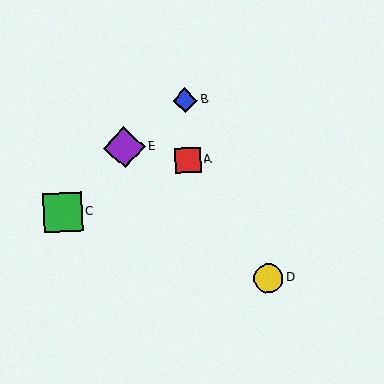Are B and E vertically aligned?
No, B is at x≈185 and E is at x≈124.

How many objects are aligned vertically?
2 objects (A, B) are aligned vertically.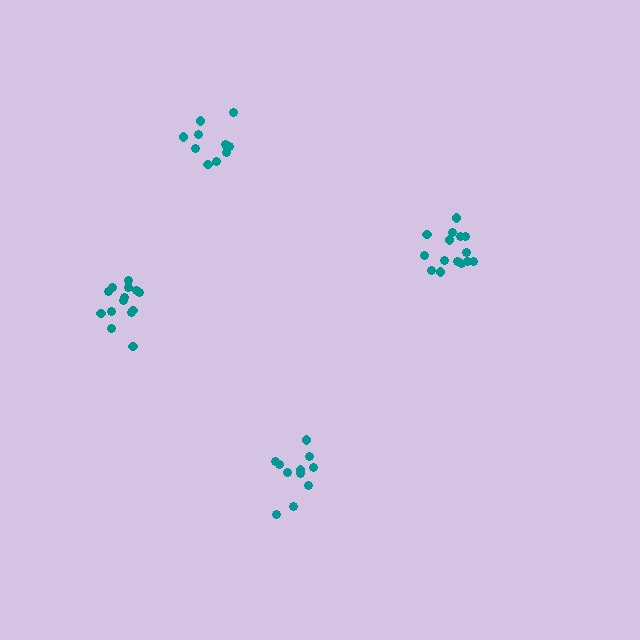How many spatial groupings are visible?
There are 4 spatial groupings.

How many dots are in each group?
Group 1: 11 dots, Group 2: 15 dots, Group 3: 11 dots, Group 4: 14 dots (51 total).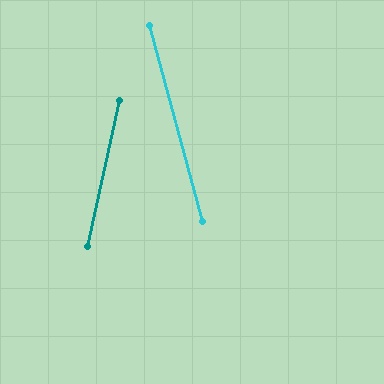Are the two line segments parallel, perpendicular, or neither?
Neither parallel nor perpendicular — they differ by about 27°.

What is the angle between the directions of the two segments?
Approximately 27 degrees.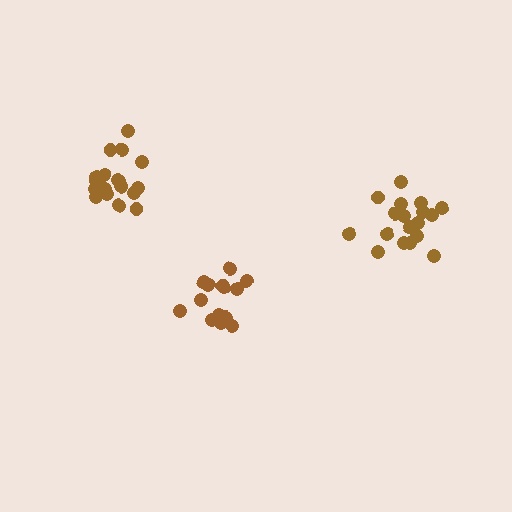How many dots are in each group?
Group 1: 18 dots, Group 2: 15 dots, Group 3: 19 dots (52 total).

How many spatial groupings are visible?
There are 3 spatial groupings.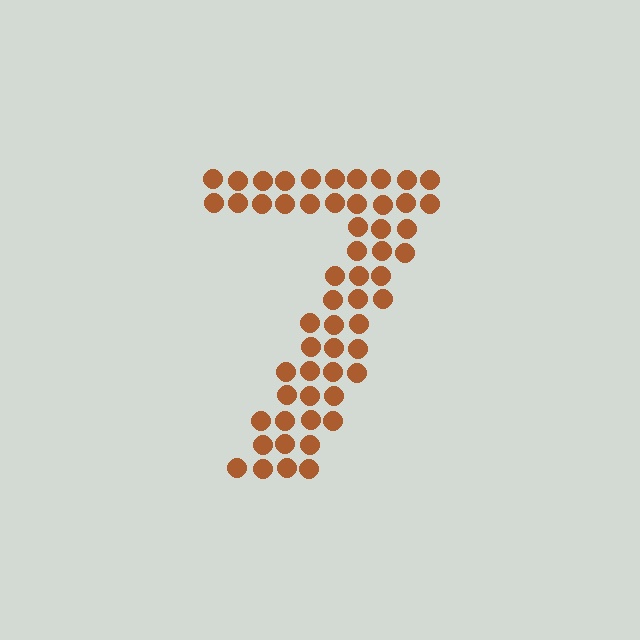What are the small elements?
The small elements are circles.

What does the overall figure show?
The overall figure shows the digit 7.